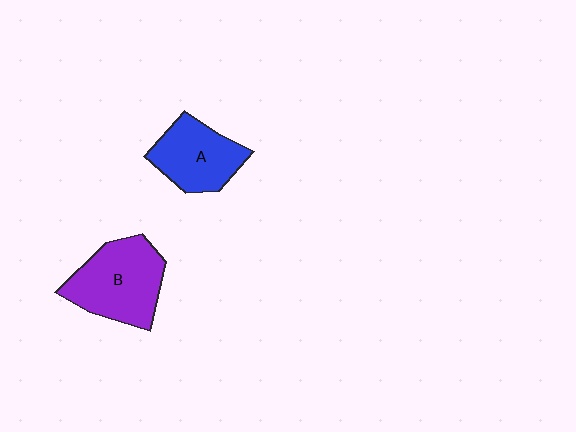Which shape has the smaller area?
Shape A (blue).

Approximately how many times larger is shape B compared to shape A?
Approximately 1.3 times.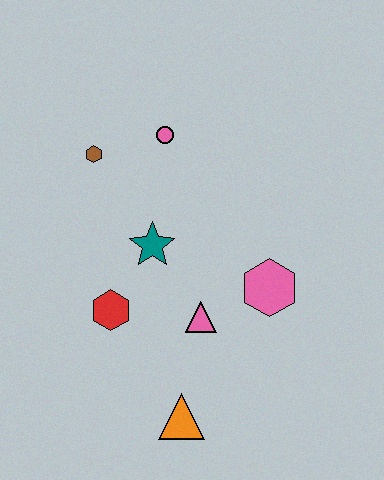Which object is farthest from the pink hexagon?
The brown hexagon is farthest from the pink hexagon.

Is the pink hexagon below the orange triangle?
No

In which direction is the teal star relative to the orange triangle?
The teal star is above the orange triangle.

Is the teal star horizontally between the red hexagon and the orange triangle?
Yes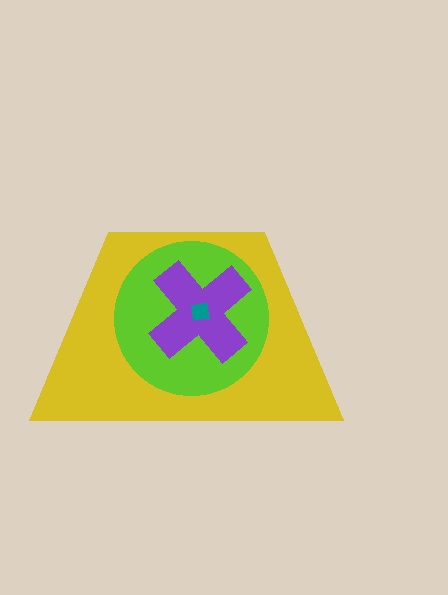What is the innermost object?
The teal square.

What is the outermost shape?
The yellow trapezoid.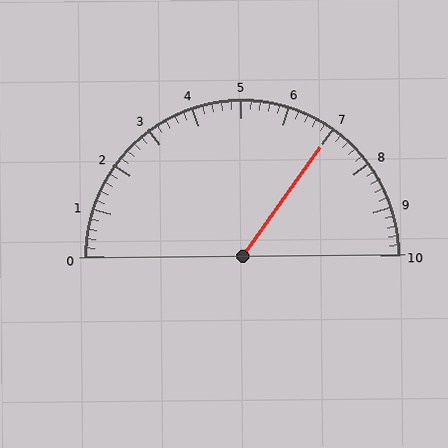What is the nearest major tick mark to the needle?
The nearest major tick mark is 7.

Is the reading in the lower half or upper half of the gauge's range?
The reading is in the upper half of the range (0 to 10).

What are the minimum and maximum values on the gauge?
The gauge ranges from 0 to 10.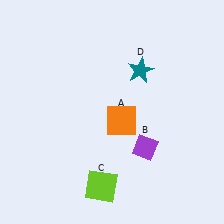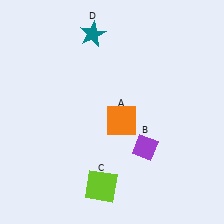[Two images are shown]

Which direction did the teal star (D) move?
The teal star (D) moved left.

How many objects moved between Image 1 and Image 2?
1 object moved between the two images.